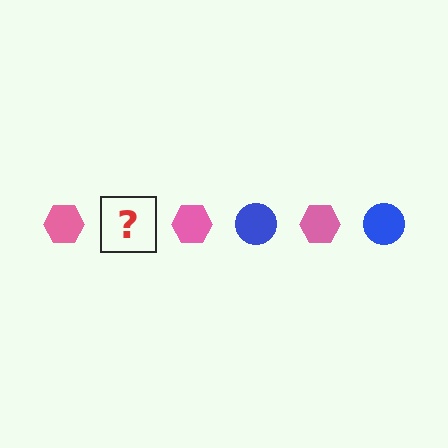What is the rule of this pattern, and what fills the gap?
The rule is that the pattern alternates between pink hexagon and blue circle. The gap should be filled with a blue circle.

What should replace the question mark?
The question mark should be replaced with a blue circle.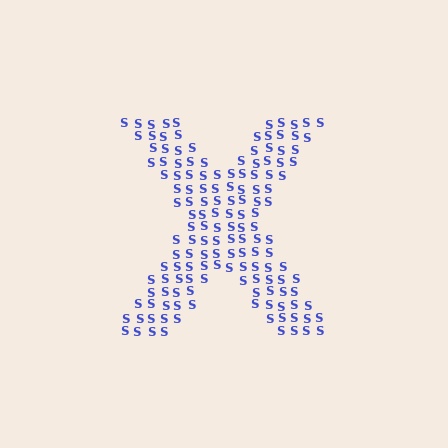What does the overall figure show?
The overall figure shows the letter X.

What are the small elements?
The small elements are letter S's.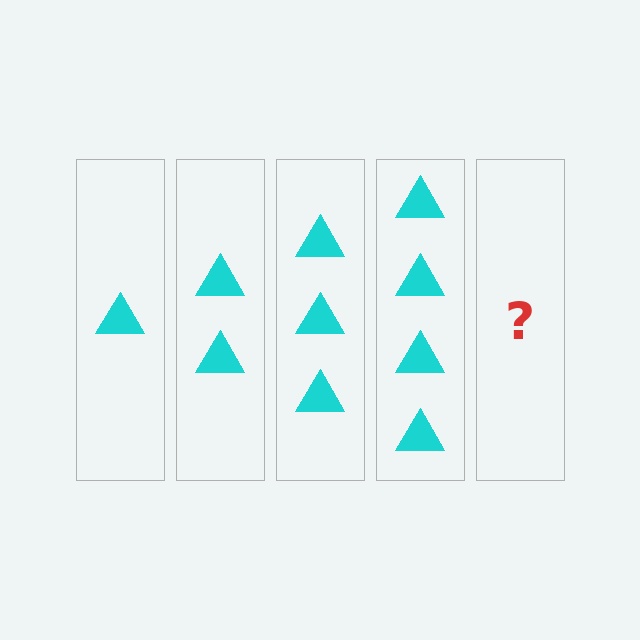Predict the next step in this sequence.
The next step is 5 triangles.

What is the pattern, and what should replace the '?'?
The pattern is that each step adds one more triangle. The '?' should be 5 triangles.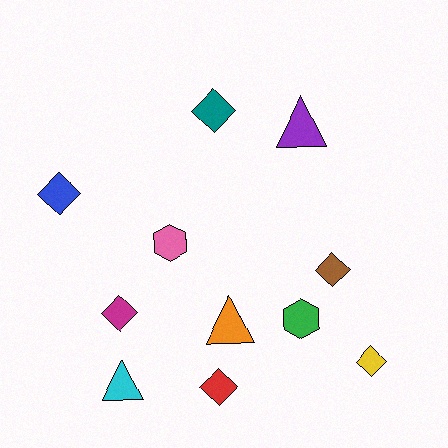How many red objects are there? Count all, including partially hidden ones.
There is 1 red object.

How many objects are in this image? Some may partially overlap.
There are 11 objects.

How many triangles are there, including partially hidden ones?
There are 3 triangles.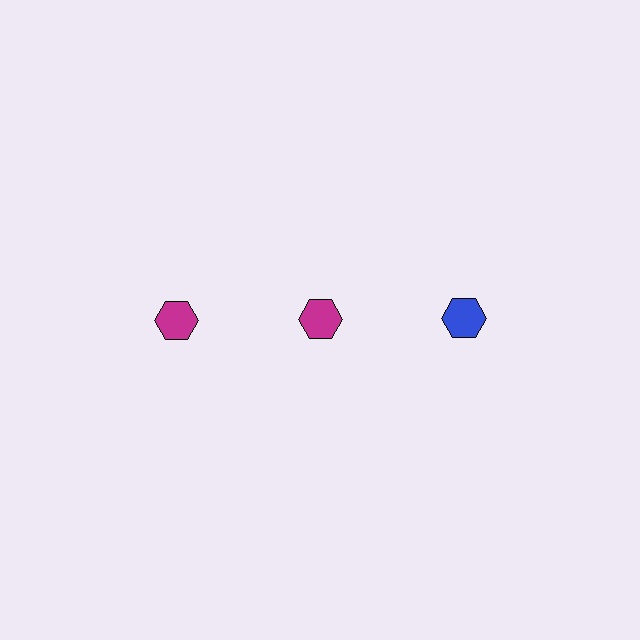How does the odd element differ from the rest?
It has a different color: blue instead of magenta.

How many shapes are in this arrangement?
There are 3 shapes arranged in a grid pattern.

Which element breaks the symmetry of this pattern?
The blue hexagon in the top row, center column breaks the symmetry. All other shapes are magenta hexagons.